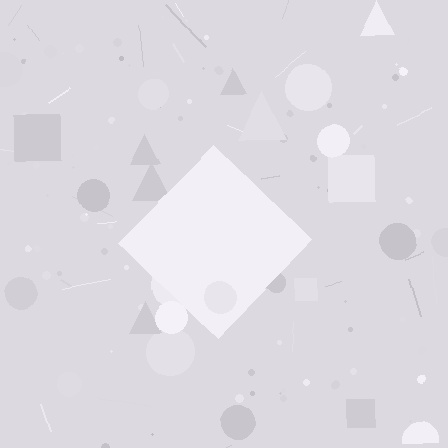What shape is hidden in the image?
A diamond is hidden in the image.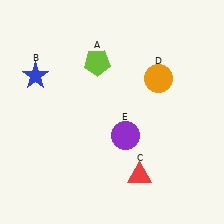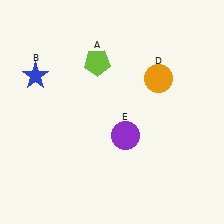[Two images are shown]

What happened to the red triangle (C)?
The red triangle (C) was removed in Image 2. It was in the bottom-right area of Image 1.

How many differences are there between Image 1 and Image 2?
There is 1 difference between the two images.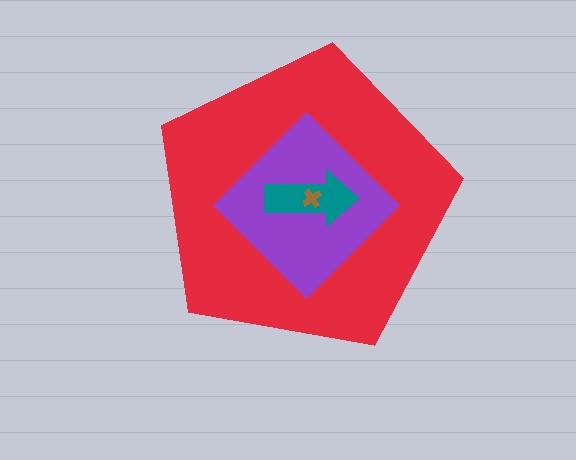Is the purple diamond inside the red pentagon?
Yes.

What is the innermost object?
The brown cross.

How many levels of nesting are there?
4.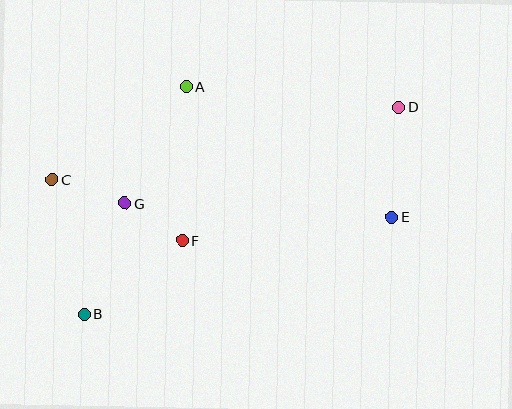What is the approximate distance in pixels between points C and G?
The distance between C and G is approximately 76 pixels.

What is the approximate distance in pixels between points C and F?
The distance between C and F is approximately 144 pixels.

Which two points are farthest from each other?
Points B and D are farthest from each other.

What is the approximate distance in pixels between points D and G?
The distance between D and G is approximately 291 pixels.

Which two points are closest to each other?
Points F and G are closest to each other.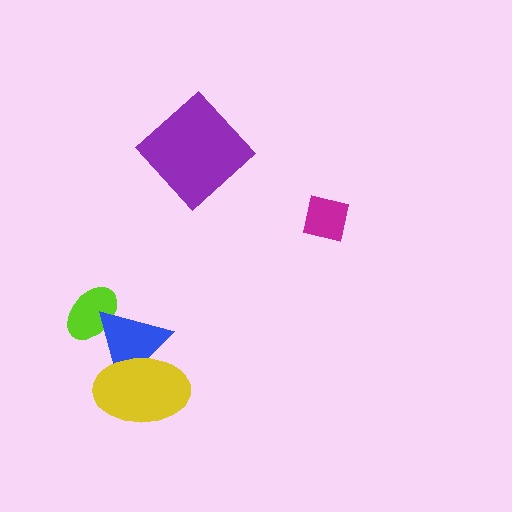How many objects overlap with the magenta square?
0 objects overlap with the magenta square.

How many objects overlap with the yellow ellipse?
1 object overlaps with the yellow ellipse.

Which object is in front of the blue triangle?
The yellow ellipse is in front of the blue triangle.